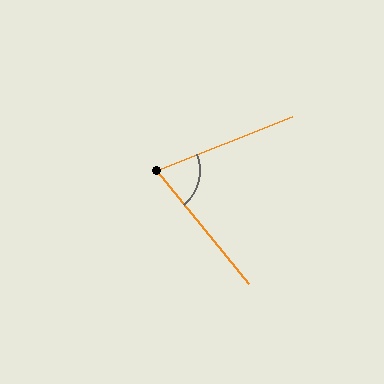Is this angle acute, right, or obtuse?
It is acute.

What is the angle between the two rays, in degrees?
Approximately 72 degrees.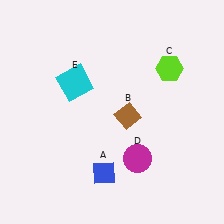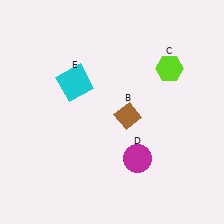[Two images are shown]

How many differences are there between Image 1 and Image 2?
There is 1 difference between the two images.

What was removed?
The blue diamond (A) was removed in Image 2.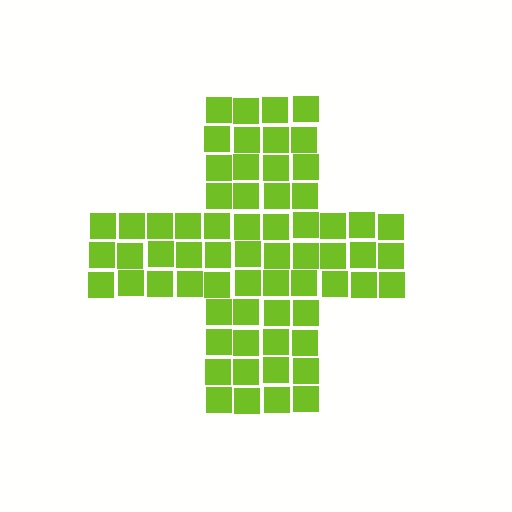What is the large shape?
The large shape is a cross.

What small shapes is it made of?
It is made of small squares.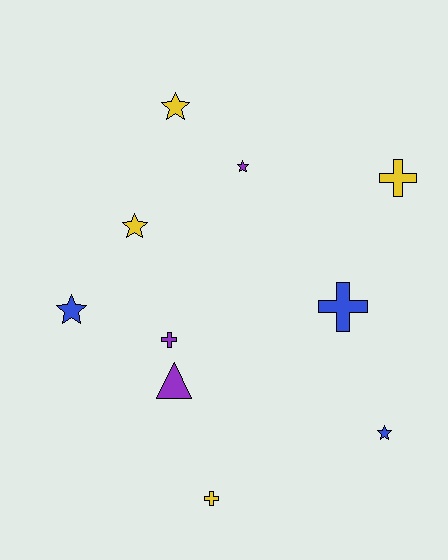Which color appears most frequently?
Yellow, with 4 objects.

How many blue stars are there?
There are 2 blue stars.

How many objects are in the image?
There are 10 objects.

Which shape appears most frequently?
Star, with 5 objects.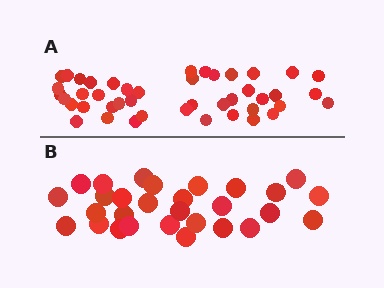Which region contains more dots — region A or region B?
Region A (the top region) has more dots.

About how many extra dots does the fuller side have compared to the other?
Region A has approximately 15 more dots than region B.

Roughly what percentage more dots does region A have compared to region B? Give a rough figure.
About 50% more.